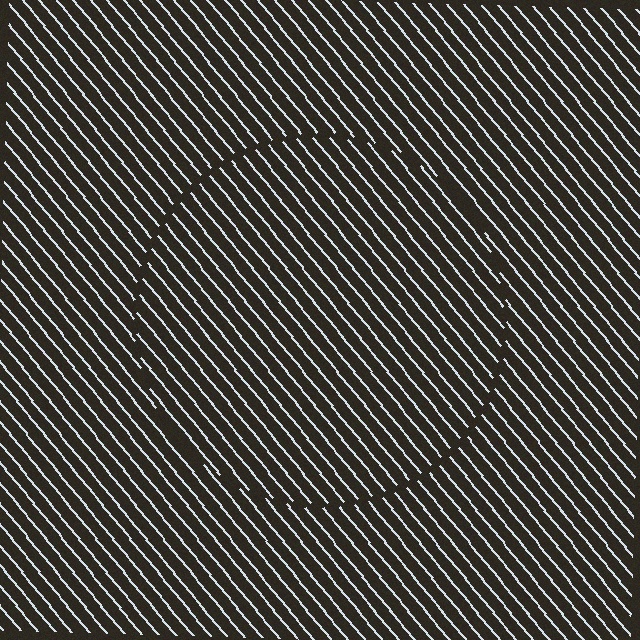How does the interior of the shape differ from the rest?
The interior of the shape contains the same grating, shifted by half a period — the contour is defined by the phase discontinuity where line-ends from the inner and outer gratings abut.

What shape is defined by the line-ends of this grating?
An illusory circle. The interior of the shape contains the same grating, shifted by half a period — the contour is defined by the phase discontinuity where line-ends from the inner and outer gratings abut.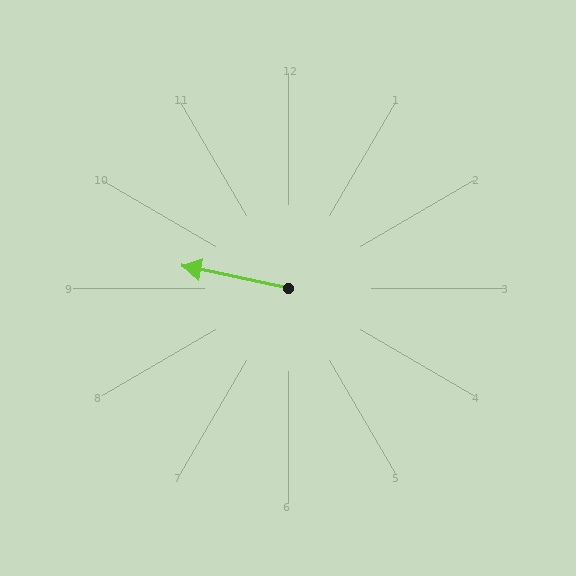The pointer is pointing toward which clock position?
Roughly 9 o'clock.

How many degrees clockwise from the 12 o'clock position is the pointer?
Approximately 282 degrees.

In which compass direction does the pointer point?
West.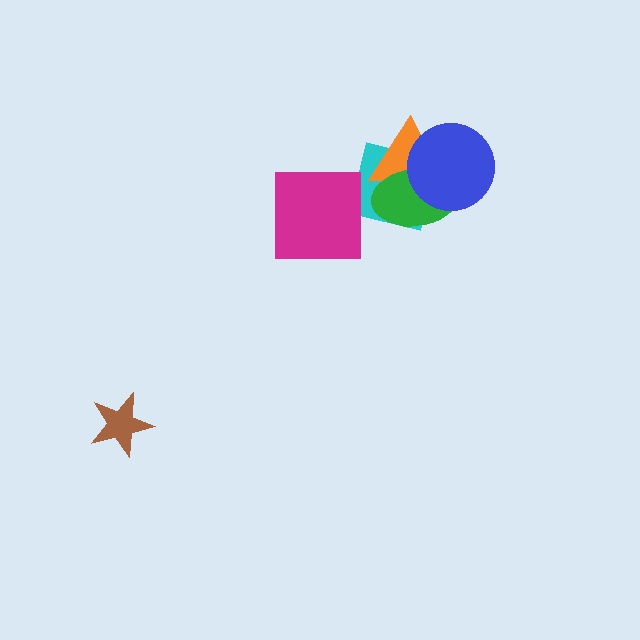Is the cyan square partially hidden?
Yes, it is partially covered by another shape.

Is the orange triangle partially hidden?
Yes, it is partially covered by another shape.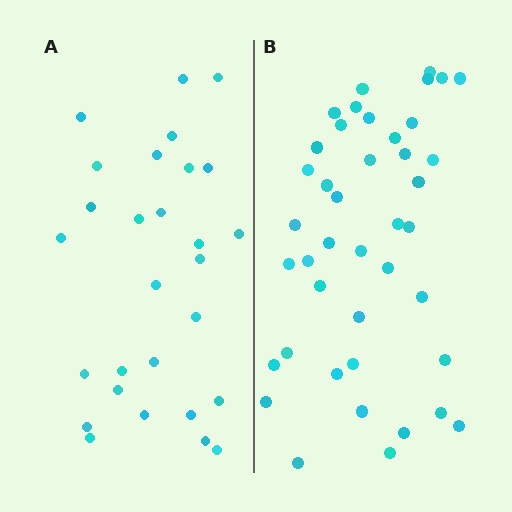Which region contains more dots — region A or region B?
Region B (the right region) has more dots.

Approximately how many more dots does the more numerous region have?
Region B has approximately 15 more dots than region A.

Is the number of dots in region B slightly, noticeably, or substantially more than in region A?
Region B has substantially more. The ratio is roughly 1.5 to 1.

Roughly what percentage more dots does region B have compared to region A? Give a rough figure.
About 50% more.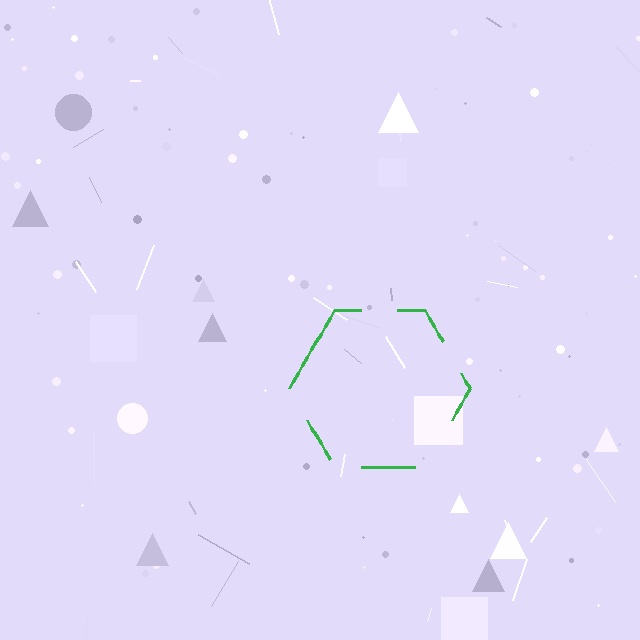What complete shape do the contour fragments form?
The contour fragments form a hexagon.